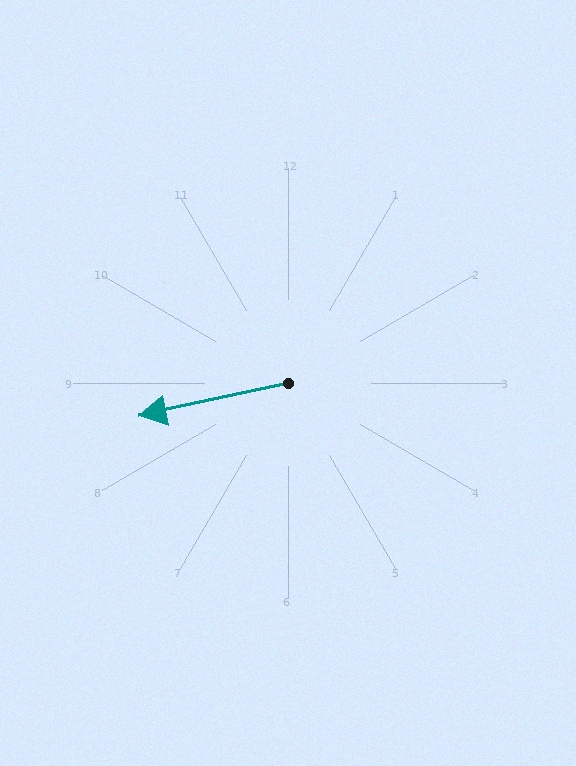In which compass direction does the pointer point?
West.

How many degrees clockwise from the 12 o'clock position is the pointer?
Approximately 258 degrees.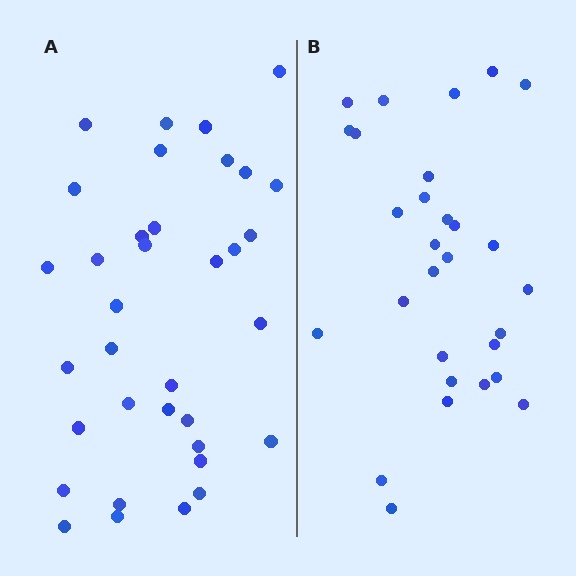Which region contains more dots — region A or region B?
Region A (the left region) has more dots.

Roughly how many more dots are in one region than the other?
Region A has about 6 more dots than region B.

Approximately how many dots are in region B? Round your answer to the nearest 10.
About 30 dots. (The exact count is 29, which rounds to 30.)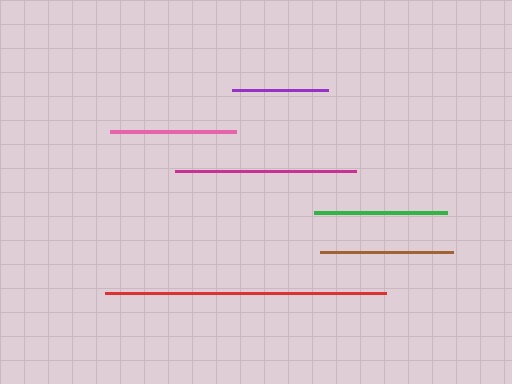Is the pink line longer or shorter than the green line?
The green line is longer than the pink line.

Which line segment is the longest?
The red line is the longest at approximately 281 pixels.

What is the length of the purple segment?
The purple segment is approximately 95 pixels long.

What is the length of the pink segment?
The pink segment is approximately 126 pixels long.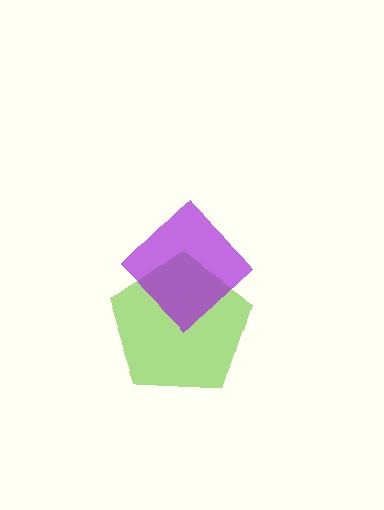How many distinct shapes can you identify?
There are 2 distinct shapes: a lime pentagon, a purple diamond.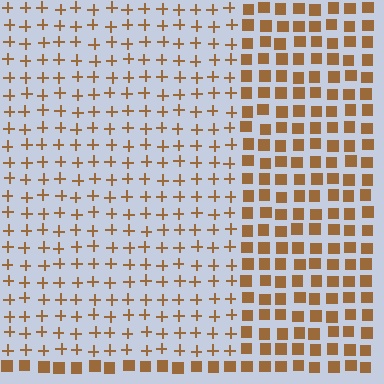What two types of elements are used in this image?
The image uses plus signs inside the rectangle region and squares outside it.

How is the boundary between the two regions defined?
The boundary is defined by a change in element shape: plus signs inside vs. squares outside. All elements share the same color and spacing.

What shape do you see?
I see a rectangle.